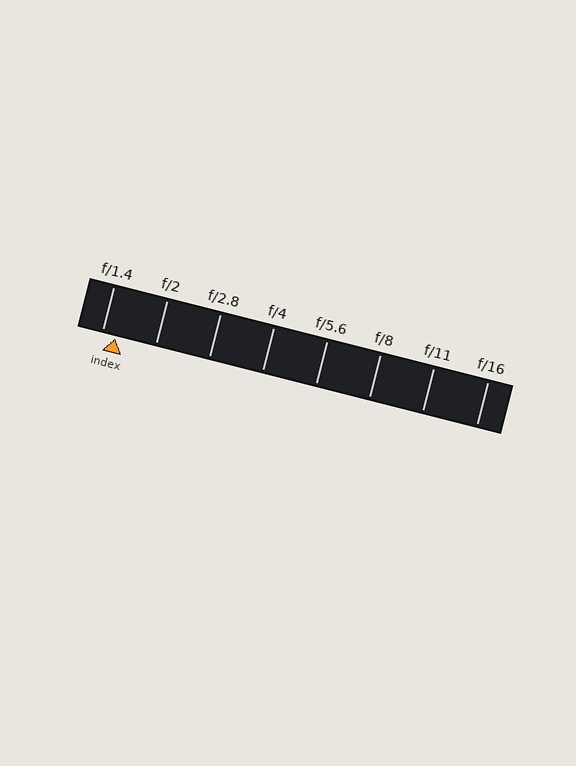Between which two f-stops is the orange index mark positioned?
The index mark is between f/1.4 and f/2.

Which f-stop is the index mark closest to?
The index mark is closest to f/1.4.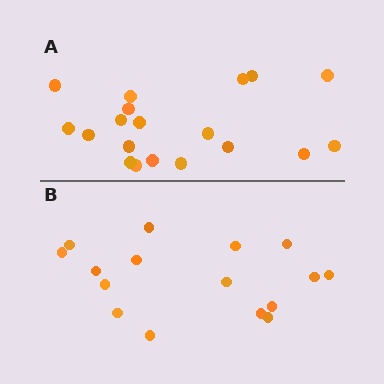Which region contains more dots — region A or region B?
Region A (the top region) has more dots.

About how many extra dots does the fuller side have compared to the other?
Region A has just a few more — roughly 2 or 3 more dots than region B.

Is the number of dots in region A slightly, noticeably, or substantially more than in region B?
Region A has only slightly more — the two regions are fairly close. The ratio is roughly 1.2 to 1.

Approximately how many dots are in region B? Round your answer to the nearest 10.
About 20 dots. (The exact count is 16, which rounds to 20.)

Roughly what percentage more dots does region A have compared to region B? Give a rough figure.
About 20% more.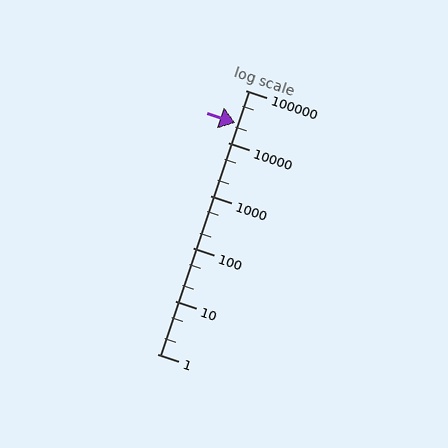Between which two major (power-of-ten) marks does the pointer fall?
The pointer is between 10000 and 100000.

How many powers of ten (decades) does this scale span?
The scale spans 5 decades, from 1 to 100000.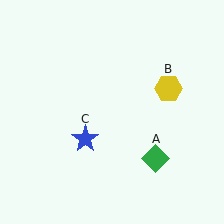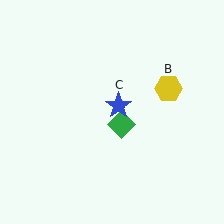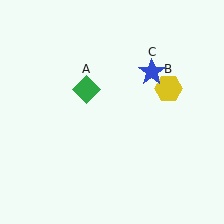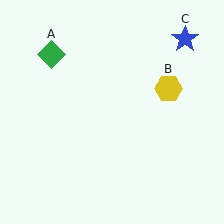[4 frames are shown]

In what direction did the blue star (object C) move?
The blue star (object C) moved up and to the right.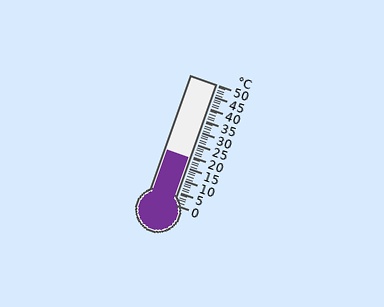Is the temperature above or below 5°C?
The temperature is above 5°C.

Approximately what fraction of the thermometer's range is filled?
The thermometer is filled to approximately 40% of its range.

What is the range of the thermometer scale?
The thermometer scale ranges from 0°C to 50°C.